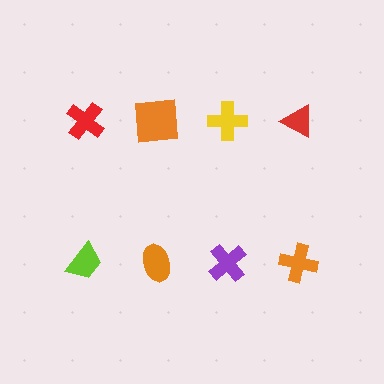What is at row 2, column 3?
A purple cross.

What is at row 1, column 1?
A red cross.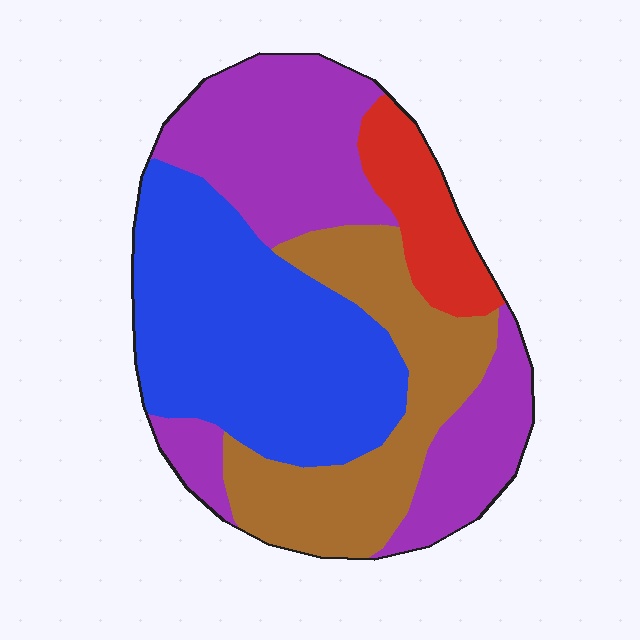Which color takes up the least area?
Red, at roughly 10%.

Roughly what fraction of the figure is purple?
Purple covers 33% of the figure.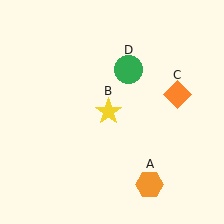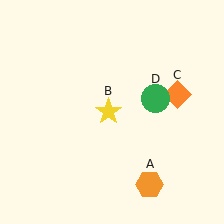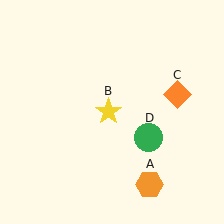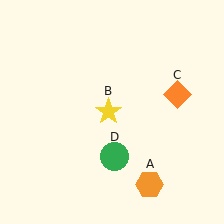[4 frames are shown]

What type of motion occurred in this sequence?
The green circle (object D) rotated clockwise around the center of the scene.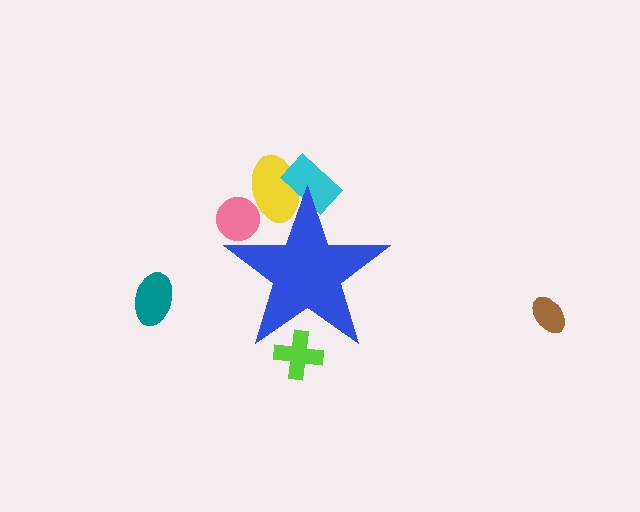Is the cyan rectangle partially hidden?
Yes, the cyan rectangle is partially hidden behind the blue star.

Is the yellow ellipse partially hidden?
Yes, the yellow ellipse is partially hidden behind the blue star.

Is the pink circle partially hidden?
Yes, the pink circle is partially hidden behind the blue star.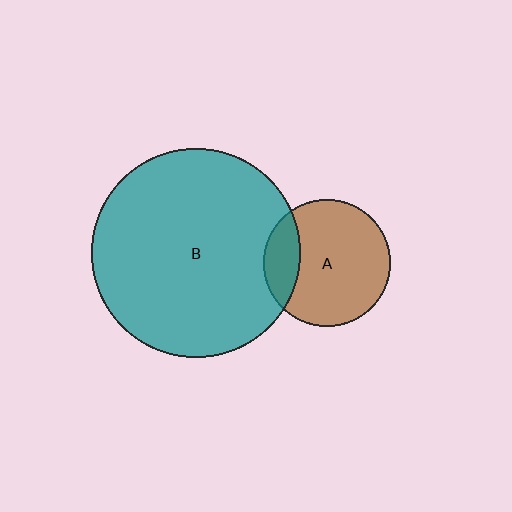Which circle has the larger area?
Circle B (teal).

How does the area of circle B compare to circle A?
Approximately 2.7 times.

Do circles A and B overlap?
Yes.